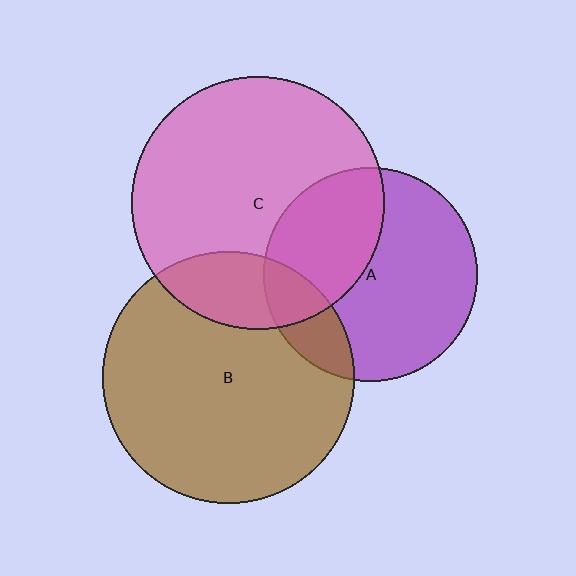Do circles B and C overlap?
Yes.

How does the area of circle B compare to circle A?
Approximately 1.4 times.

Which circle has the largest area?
Circle C (pink).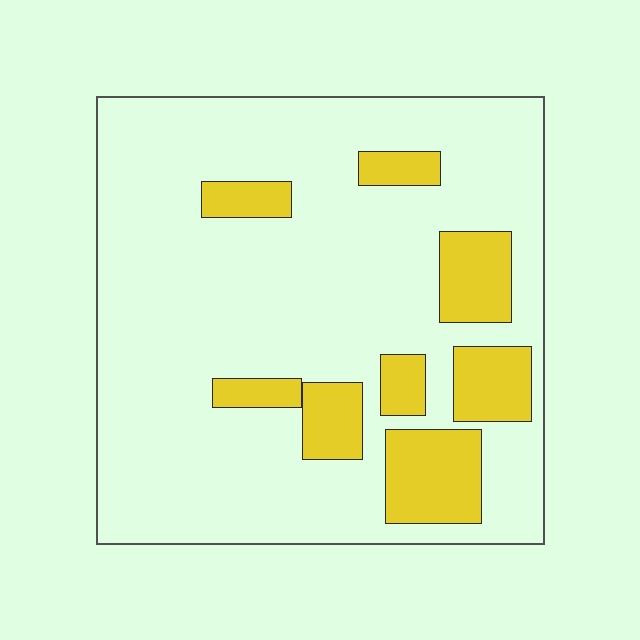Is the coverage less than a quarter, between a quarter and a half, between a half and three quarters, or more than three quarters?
Less than a quarter.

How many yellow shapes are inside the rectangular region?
8.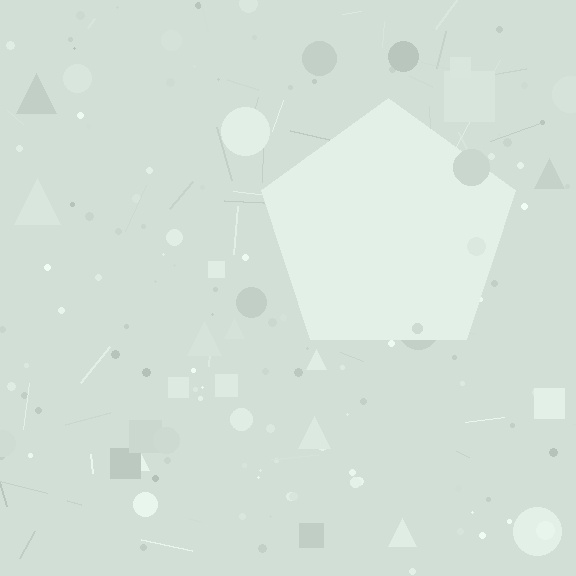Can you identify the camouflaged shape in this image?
The camouflaged shape is a pentagon.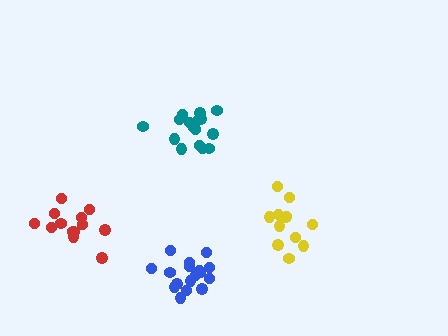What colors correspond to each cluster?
The clusters are colored: yellow, blue, red, teal.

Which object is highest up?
The teal cluster is topmost.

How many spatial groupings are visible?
There are 4 spatial groupings.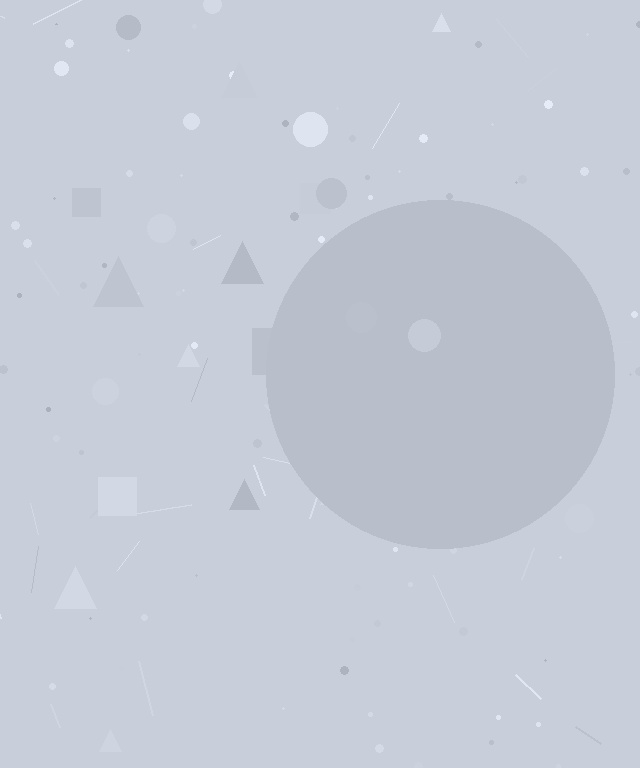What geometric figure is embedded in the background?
A circle is embedded in the background.